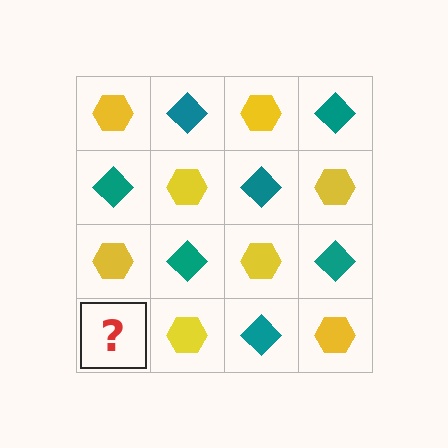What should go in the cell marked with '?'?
The missing cell should contain a teal diamond.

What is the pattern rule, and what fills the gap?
The rule is that it alternates yellow hexagon and teal diamond in a checkerboard pattern. The gap should be filled with a teal diamond.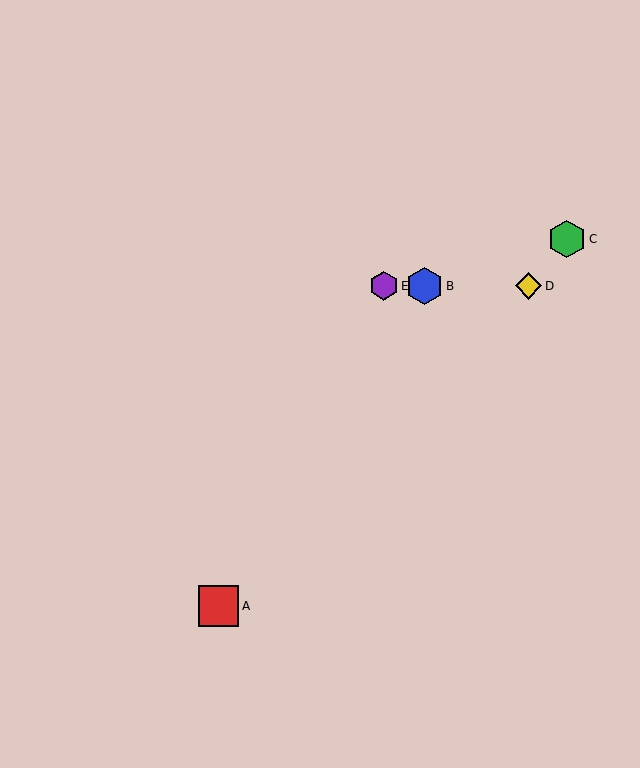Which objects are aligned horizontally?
Objects B, D, E are aligned horizontally.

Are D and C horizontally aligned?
No, D is at y≈286 and C is at y≈239.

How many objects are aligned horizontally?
3 objects (B, D, E) are aligned horizontally.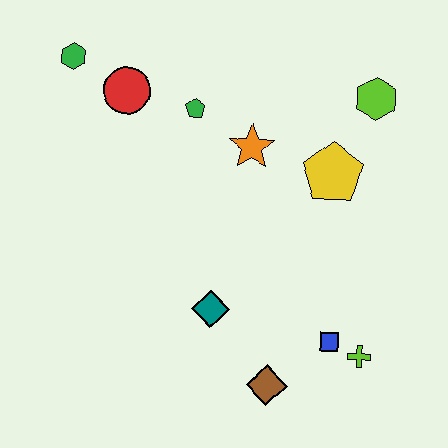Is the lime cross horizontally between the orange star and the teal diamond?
No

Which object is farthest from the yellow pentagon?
The green hexagon is farthest from the yellow pentagon.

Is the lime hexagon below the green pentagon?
No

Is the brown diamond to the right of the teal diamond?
Yes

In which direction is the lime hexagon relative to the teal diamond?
The lime hexagon is above the teal diamond.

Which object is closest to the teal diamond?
The brown diamond is closest to the teal diamond.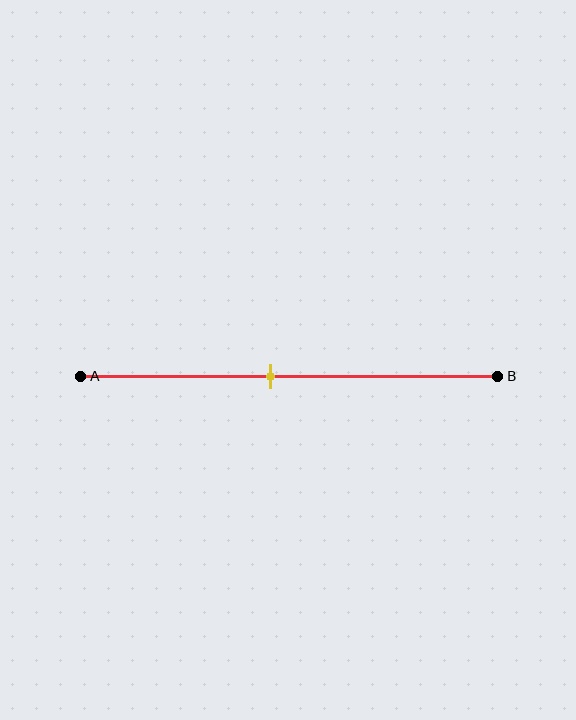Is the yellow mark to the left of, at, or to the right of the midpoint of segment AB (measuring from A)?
The yellow mark is to the left of the midpoint of segment AB.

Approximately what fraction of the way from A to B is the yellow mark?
The yellow mark is approximately 45% of the way from A to B.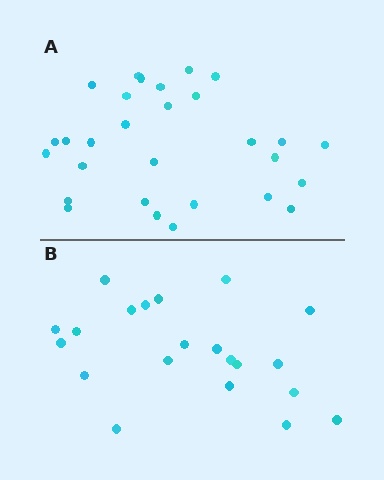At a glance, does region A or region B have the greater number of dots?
Region A (the top region) has more dots.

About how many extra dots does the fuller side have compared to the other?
Region A has roughly 8 or so more dots than region B.